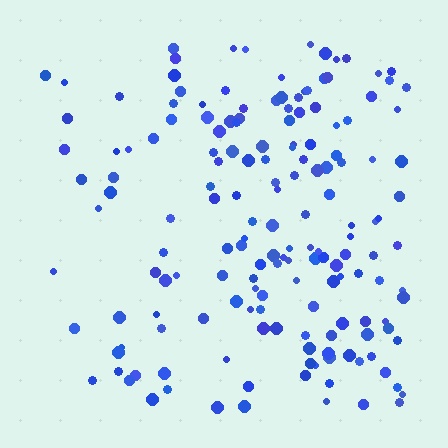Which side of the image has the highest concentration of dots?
The right.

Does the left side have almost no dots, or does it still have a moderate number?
Still a moderate number, just noticeably fewer than the right.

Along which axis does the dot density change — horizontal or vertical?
Horizontal.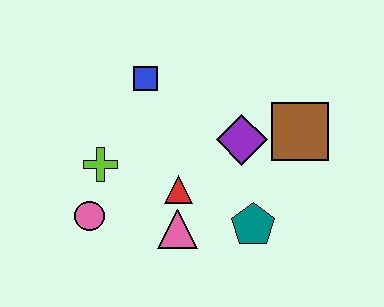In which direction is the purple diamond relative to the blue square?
The purple diamond is to the right of the blue square.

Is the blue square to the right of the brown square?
No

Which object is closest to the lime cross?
The pink circle is closest to the lime cross.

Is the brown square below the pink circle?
No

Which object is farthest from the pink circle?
The brown square is farthest from the pink circle.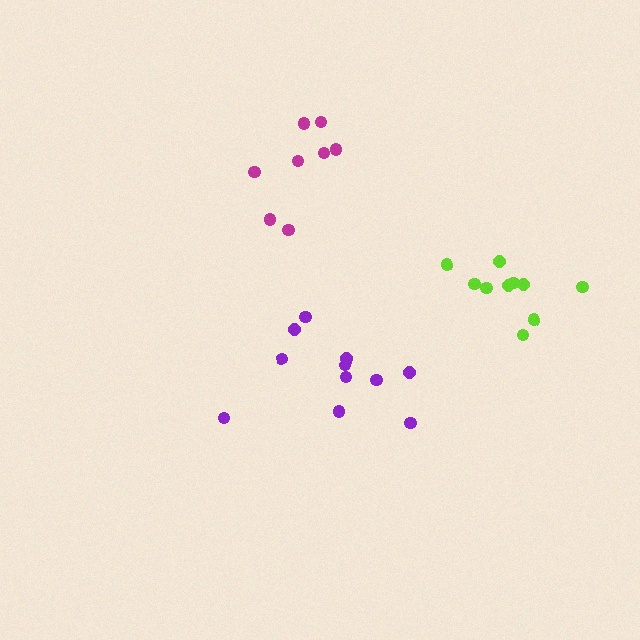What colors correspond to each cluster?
The clusters are colored: magenta, purple, lime.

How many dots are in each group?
Group 1: 8 dots, Group 2: 11 dots, Group 3: 10 dots (29 total).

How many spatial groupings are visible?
There are 3 spatial groupings.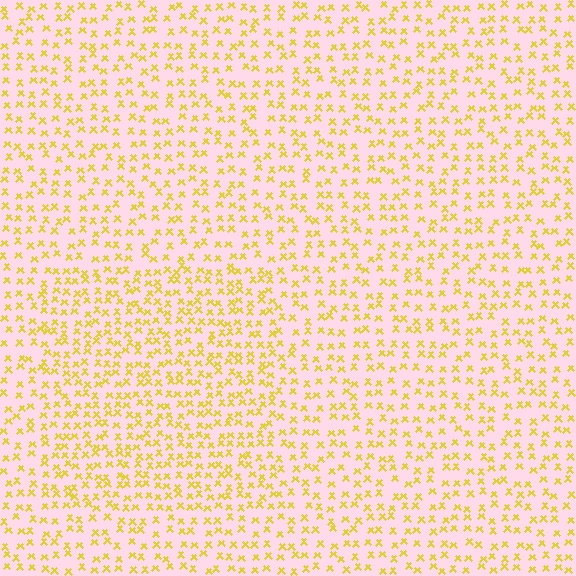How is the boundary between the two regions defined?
The boundary is defined by a change in element density (approximately 1.5x ratio). All elements are the same color, size, and shape.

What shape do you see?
I see a rectangle.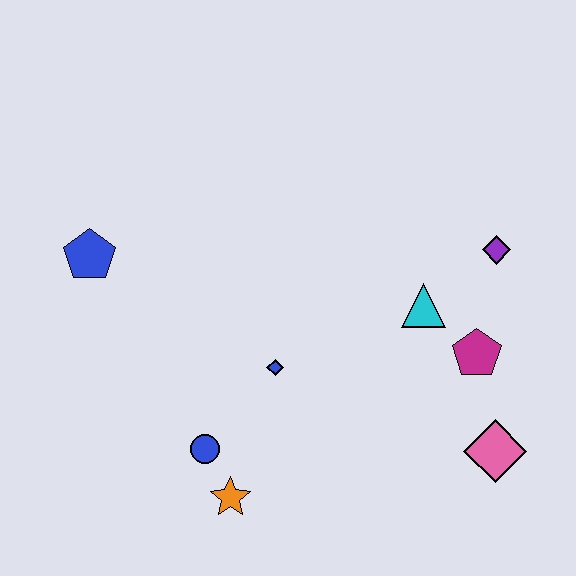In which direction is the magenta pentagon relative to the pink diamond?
The magenta pentagon is above the pink diamond.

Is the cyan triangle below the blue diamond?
No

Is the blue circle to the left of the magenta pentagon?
Yes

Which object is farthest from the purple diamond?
The blue pentagon is farthest from the purple diamond.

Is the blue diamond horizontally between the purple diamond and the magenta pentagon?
No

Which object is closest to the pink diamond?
The magenta pentagon is closest to the pink diamond.